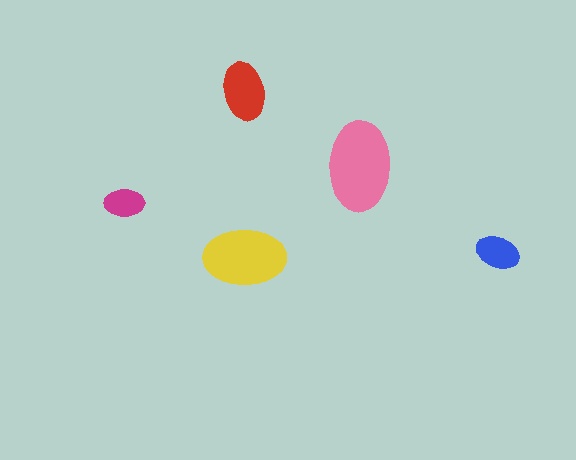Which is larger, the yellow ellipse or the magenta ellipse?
The yellow one.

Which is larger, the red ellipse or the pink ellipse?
The pink one.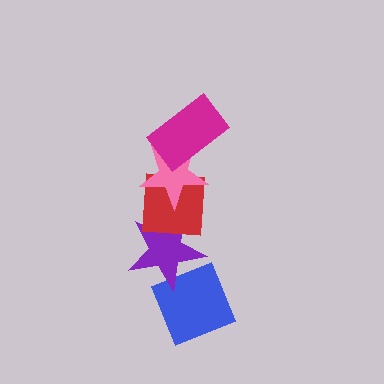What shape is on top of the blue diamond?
The purple star is on top of the blue diamond.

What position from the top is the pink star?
The pink star is 2nd from the top.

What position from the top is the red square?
The red square is 3rd from the top.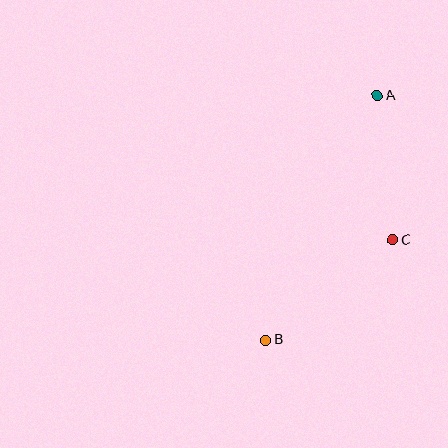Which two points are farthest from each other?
Points A and B are farthest from each other.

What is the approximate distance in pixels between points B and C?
The distance between B and C is approximately 162 pixels.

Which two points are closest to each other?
Points A and C are closest to each other.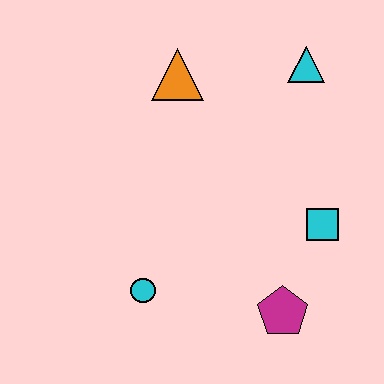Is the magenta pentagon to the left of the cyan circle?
No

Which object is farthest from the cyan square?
The orange triangle is farthest from the cyan square.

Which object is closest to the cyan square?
The magenta pentagon is closest to the cyan square.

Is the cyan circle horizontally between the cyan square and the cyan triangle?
No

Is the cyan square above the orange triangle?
No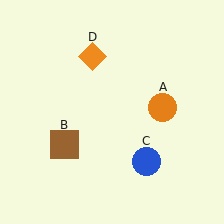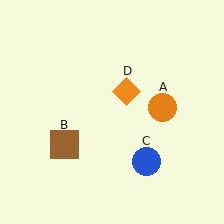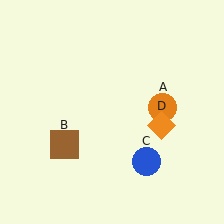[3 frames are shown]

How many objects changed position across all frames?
1 object changed position: orange diamond (object D).